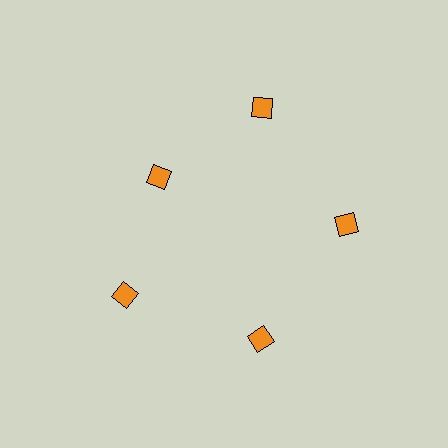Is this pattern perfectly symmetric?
No. The 5 orange diamonds are arranged in a ring, but one element near the 10 o'clock position is pulled inward toward the center, breaking the 5-fold rotational symmetry.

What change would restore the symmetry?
The symmetry would be restored by moving it outward, back onto the ring so that all 5 diamonds sit at equal angles and equal distance from the center.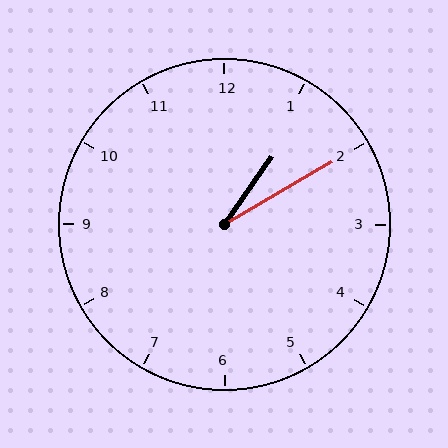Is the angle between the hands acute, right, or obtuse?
It is acute.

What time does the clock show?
1:10.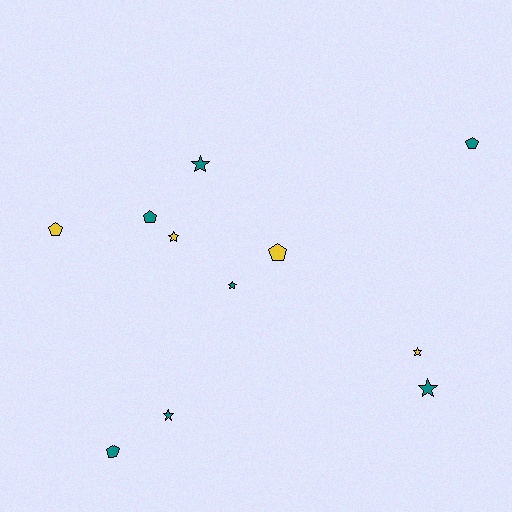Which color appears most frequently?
Teal, with 7 objects.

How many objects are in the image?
There are 11 objects.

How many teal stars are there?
There are 4 teal stars.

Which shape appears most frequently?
Star, with 6 objects.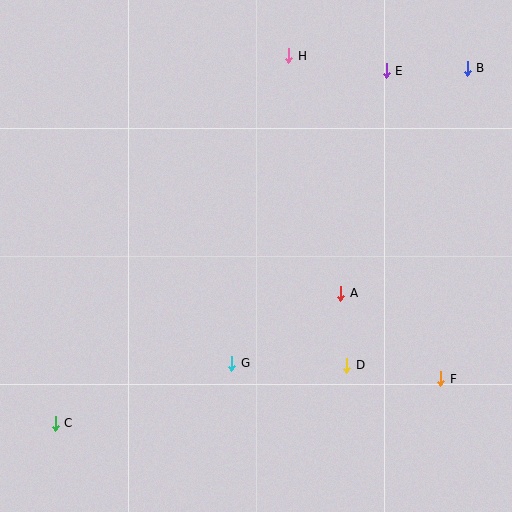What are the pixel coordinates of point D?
Point D is at (347, 365).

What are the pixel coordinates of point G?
Point G is at (232, 363).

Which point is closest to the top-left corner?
Point H is closest to the top-left corner.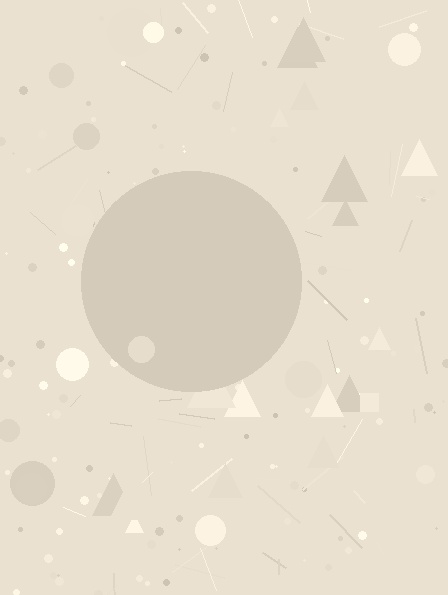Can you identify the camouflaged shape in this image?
The camouflaged shape is a circle.